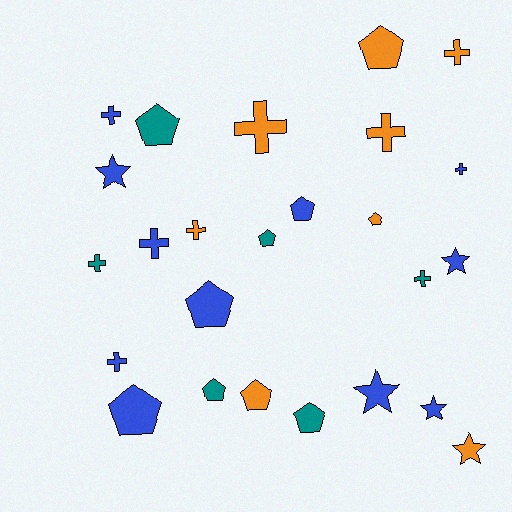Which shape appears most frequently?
Pentagon, with 10 objects.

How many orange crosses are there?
There are 4 orange crosses.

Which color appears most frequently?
Blue, with 11 objects.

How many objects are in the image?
There are 25 objects.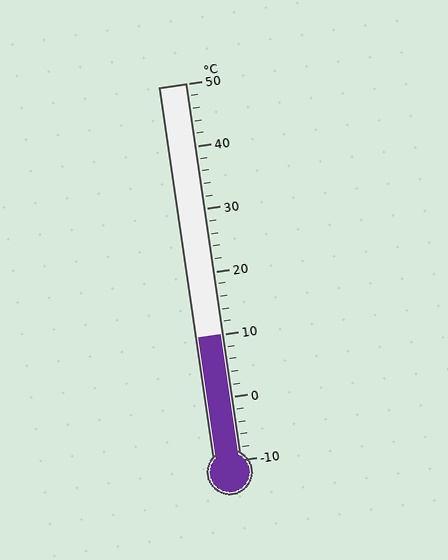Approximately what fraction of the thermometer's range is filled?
The thermometer is filled to approximately 35% of its range.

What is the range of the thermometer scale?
The thermometer scale ranges from -10°C to 50°C.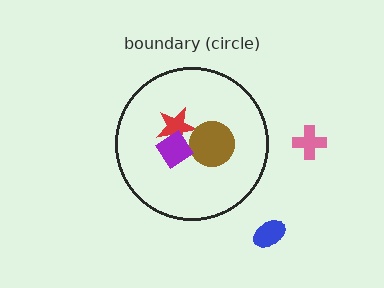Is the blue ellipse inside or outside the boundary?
Outside.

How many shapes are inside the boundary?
3 inside, 2 outside.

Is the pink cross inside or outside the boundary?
Outside.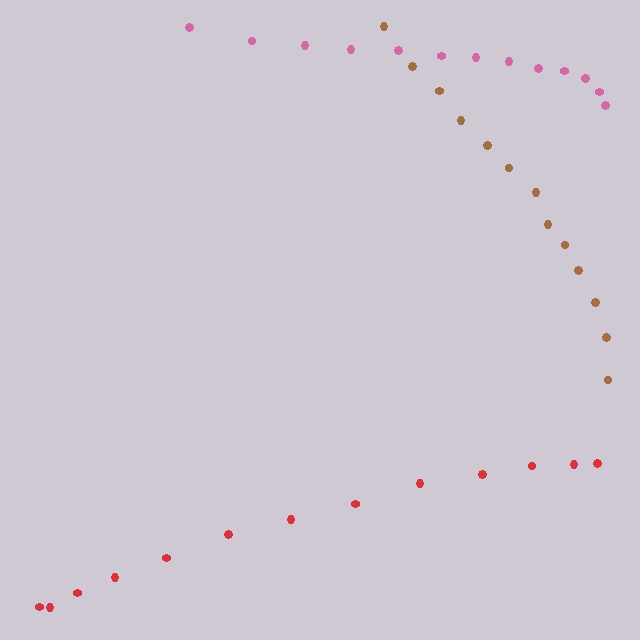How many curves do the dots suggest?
There are 3 distinct paths.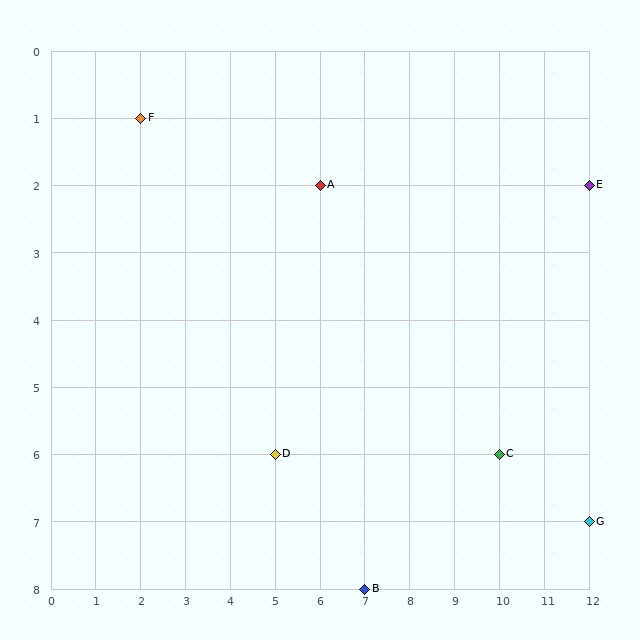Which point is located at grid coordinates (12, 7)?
Point G is at (12, 7).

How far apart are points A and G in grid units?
Points A and G are 6 columns and 5 rows apart (about 7.8 grid units diagonally).